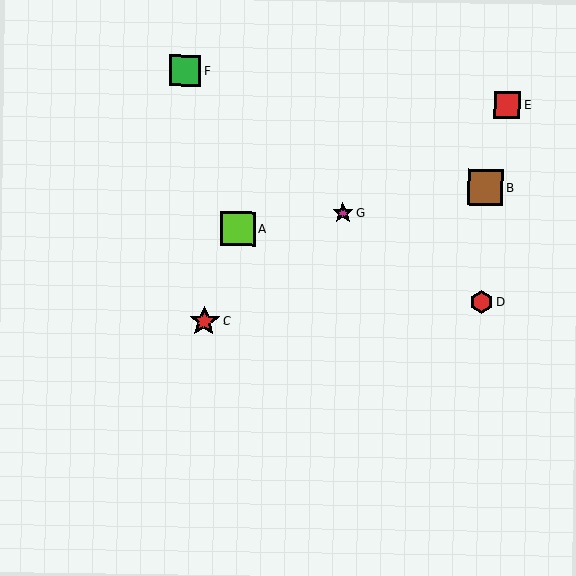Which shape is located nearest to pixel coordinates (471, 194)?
The brown square (labeled B) at (485, 187) is nearest to that location.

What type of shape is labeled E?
Shape E is a red square.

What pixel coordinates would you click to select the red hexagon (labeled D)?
Click at (481, 302) to select the red hexagon D.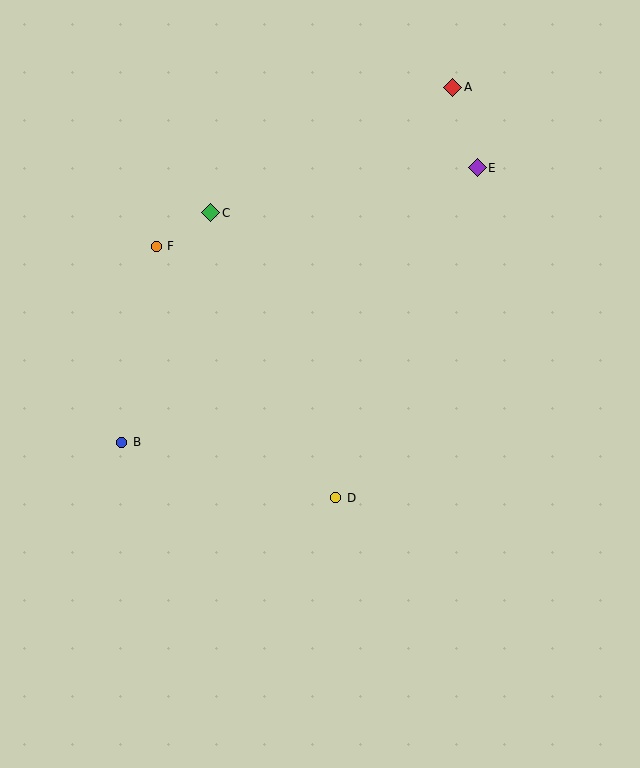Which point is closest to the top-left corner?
Point F is closest to the top-left corner.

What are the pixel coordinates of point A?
Point A is at (453, 87).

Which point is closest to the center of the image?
Point D at (336, 498) is closest to the center.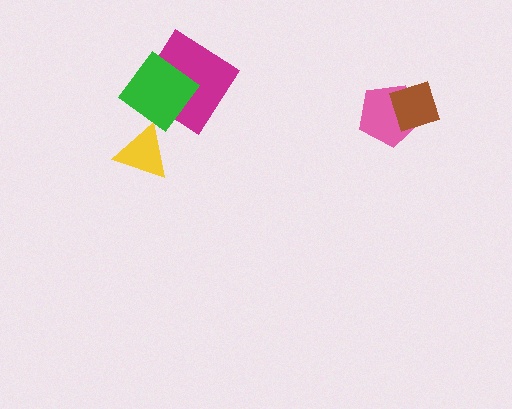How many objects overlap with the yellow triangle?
0 objects overlap with the yellow triangle.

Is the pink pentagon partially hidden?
Yes, it is partially covered by another shape.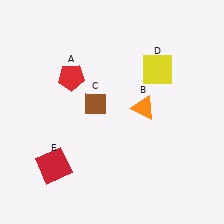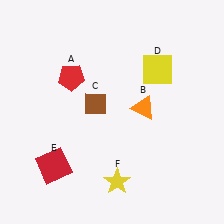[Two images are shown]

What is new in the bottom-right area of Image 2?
A yellow star (F) was added in the bottom-right area of Image 2.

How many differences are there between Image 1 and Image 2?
There is 1 difference between the two images.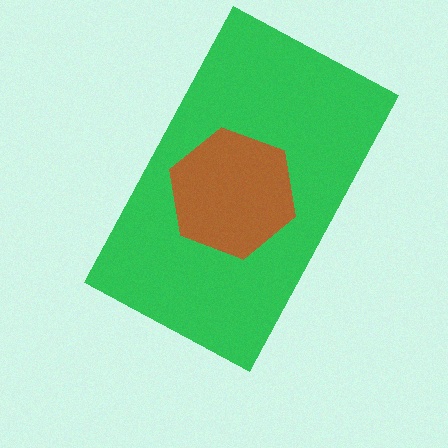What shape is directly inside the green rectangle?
The brown hexagon.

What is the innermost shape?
The brown hexagon.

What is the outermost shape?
The green rectangle.